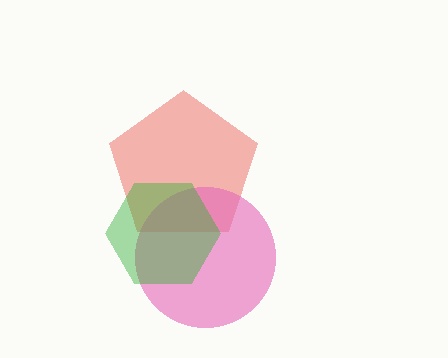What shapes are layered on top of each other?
The layered shapes are: a red pentagon, a pink circle, a green hexagon.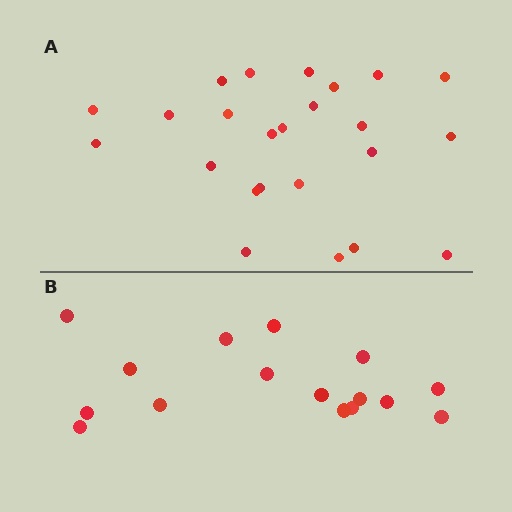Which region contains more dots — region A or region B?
Region A (the top region) has more dots.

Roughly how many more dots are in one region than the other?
Region A has roughly 8 or so more dots than region B.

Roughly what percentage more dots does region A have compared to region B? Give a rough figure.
About 50% more.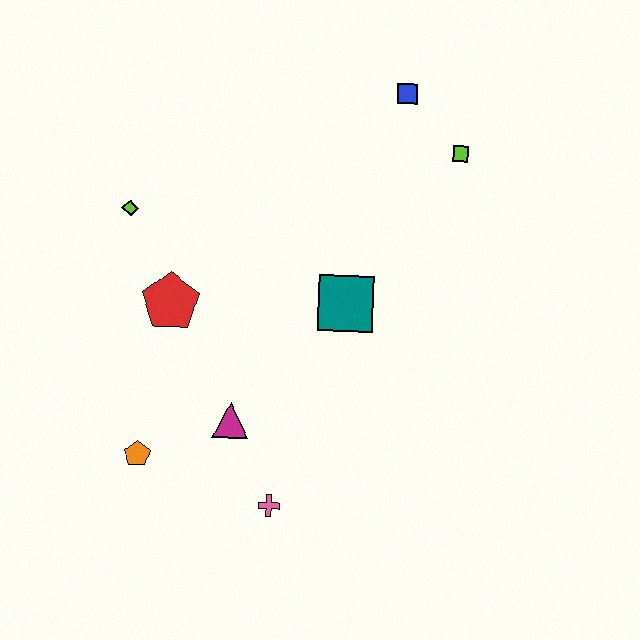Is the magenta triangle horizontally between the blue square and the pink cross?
No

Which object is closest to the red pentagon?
The lime diamond is closest to the red pentagon.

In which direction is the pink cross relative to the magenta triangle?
The pink cross is below the magenta triangle.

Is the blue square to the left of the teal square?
No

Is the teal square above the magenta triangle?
Yes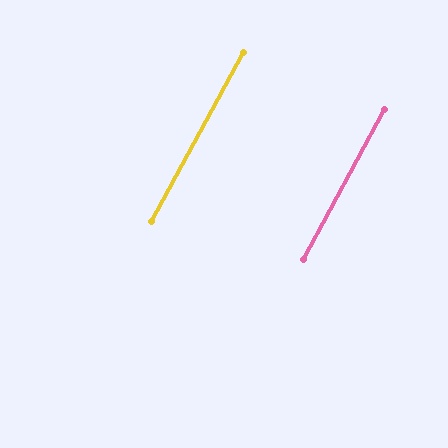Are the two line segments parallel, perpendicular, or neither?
Parallel — their directions differ by only 0.5°.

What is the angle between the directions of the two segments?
Approximately 0 degrees.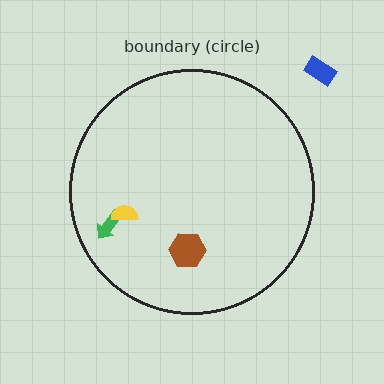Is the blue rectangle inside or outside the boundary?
Outside.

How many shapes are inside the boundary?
3 inside, 1 outside.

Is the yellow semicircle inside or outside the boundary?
Inside.